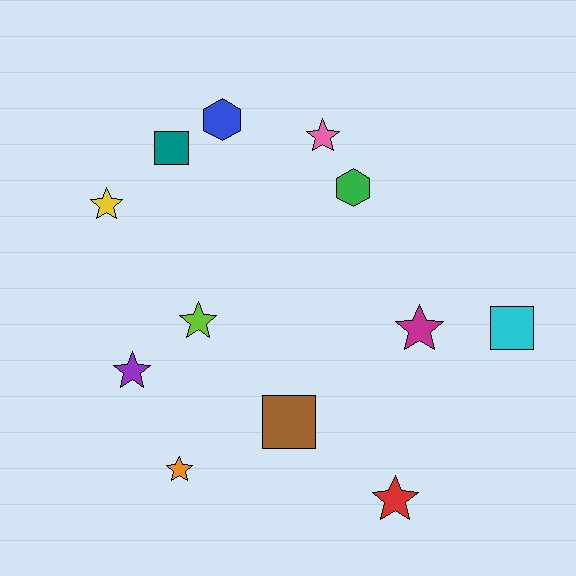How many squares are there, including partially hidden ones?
There are 3 squares.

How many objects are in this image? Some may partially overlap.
There are 12 objects.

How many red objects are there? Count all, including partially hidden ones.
There is 1 red object.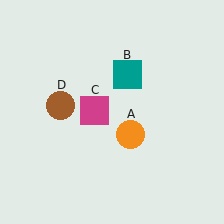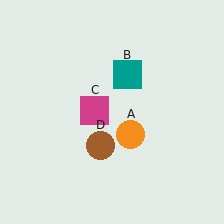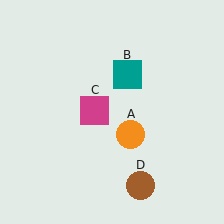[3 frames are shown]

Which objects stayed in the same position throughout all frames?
Orange circle (object A) and teal square (object B) and magenta square (object C) remained stationary.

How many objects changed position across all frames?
1 object changed position: brown circle (object D).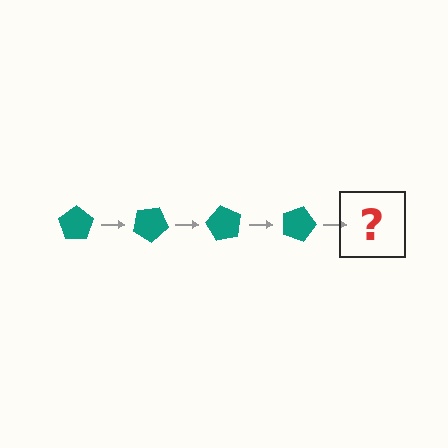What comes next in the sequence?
The next element should be a teal pentagon rotated 120 degrees.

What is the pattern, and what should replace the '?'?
The pattern is that the pentagon rotates 30 degrees each step. The '?' should be a teal pentagon rotated 120 degrees.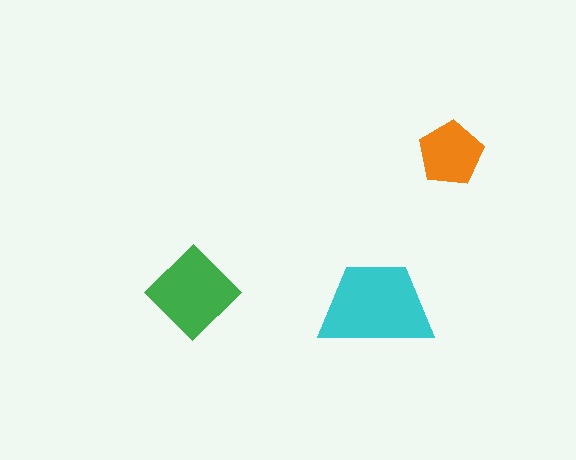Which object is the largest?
The cyan trapezoid.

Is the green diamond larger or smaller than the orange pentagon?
Larger.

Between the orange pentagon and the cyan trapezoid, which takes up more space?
The cyan trapezoid.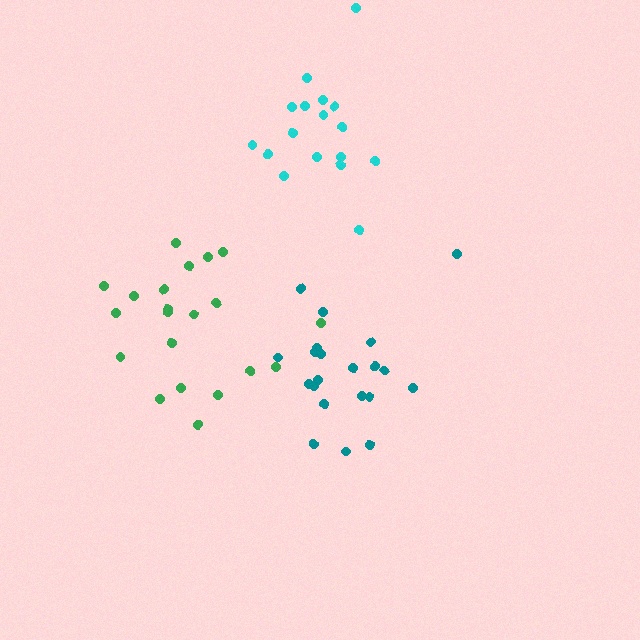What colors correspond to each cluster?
The clusters are colored: cyan, green, teal.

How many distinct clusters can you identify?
There are 3 distinct clusters.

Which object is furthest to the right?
The teal cluster is rightmost.